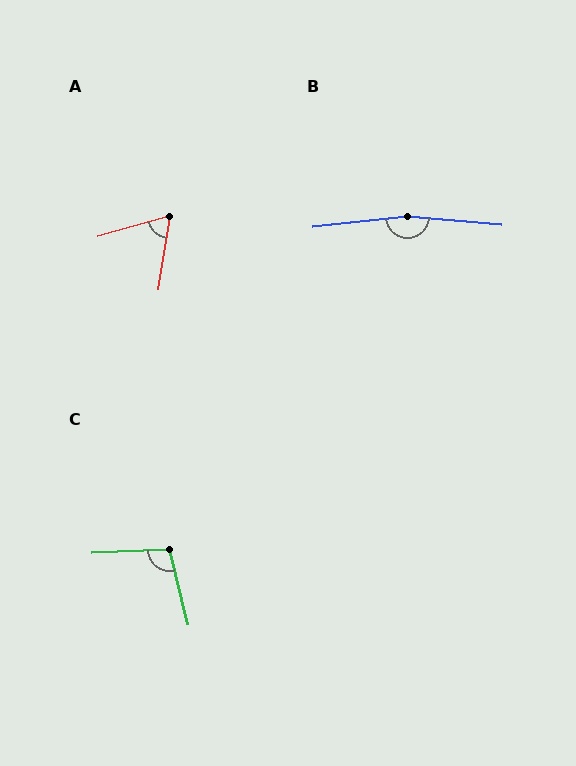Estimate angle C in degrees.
Approximately 102 degrees.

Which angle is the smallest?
A, at approximately 65 degrees.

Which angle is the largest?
B, at approximately 169 degrees.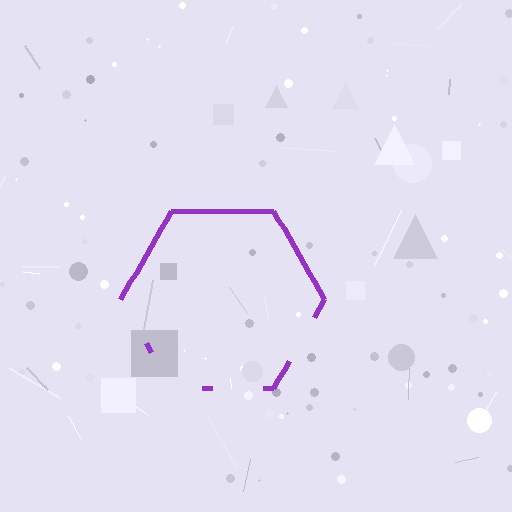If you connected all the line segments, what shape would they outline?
They would outline a hexagon.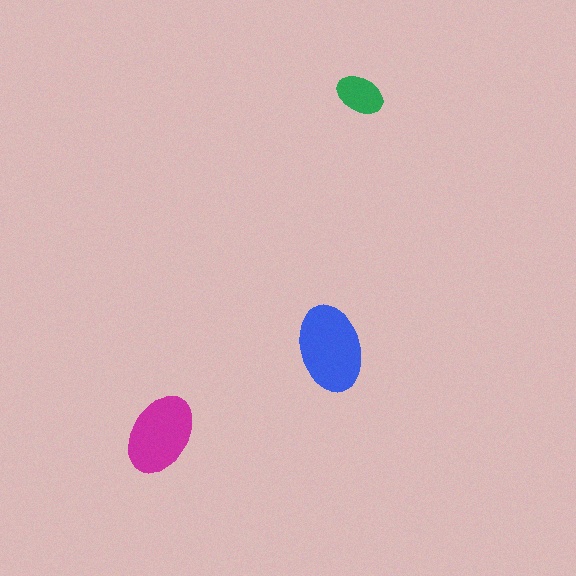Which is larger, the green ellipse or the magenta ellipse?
The magenta one.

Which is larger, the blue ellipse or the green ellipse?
The blue one.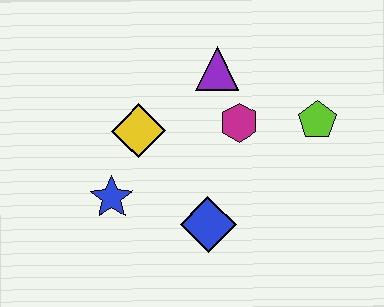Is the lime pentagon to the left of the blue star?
No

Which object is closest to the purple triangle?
The magenta hexagon is closest to the purple triangle.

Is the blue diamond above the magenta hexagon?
No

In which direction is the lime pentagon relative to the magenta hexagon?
The lime pentagon is to the right of the magenta hexagon.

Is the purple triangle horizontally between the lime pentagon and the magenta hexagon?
No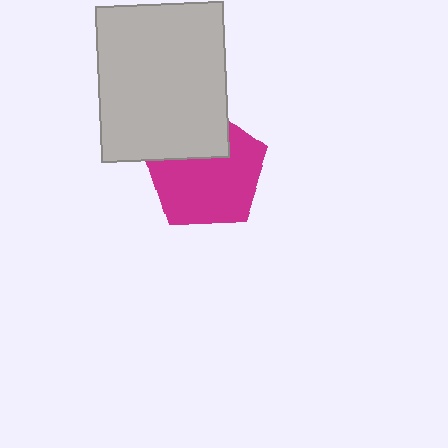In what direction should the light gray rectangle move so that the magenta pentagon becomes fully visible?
The light gray rectangle should move up. That is the shortest direction to clear the overlap and leave the magenta pentagon fully visible.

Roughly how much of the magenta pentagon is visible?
Most of it is visible (roughly 70%).